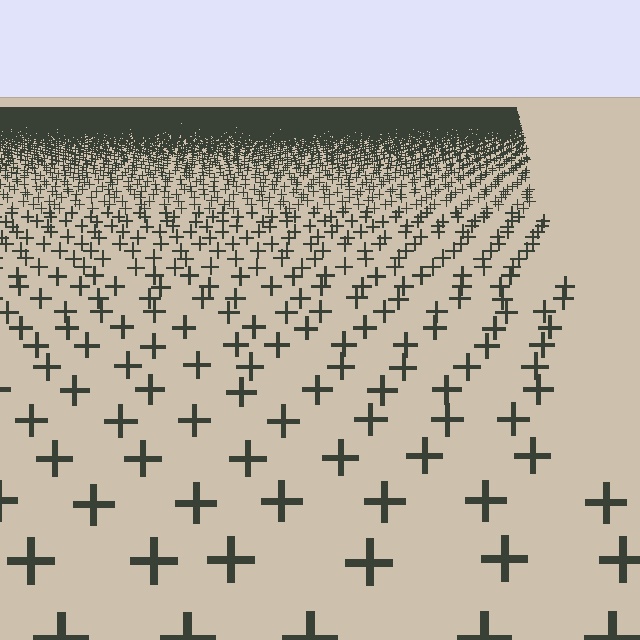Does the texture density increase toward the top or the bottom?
Density increases toward the top.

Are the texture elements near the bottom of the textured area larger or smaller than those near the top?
Larger. Near the bottom, elements are closer to the viewer and appear at a bigger on-screen size.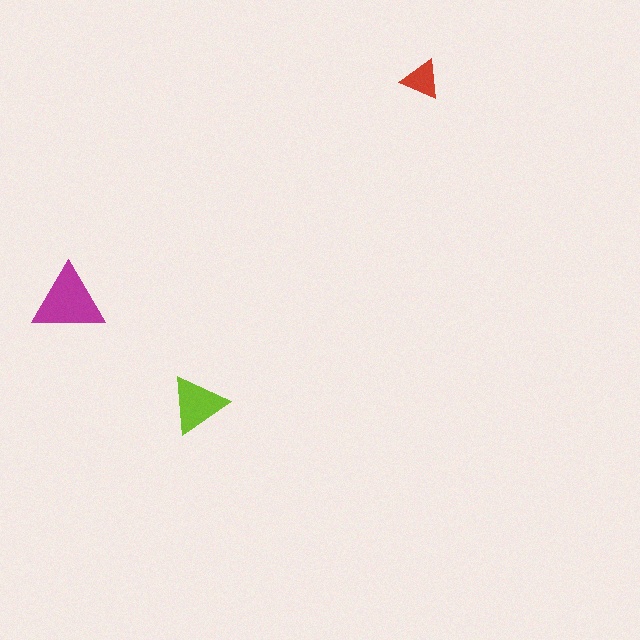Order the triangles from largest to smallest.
the magenta one, the lime one, the red one.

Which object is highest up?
The red triangle is topmost.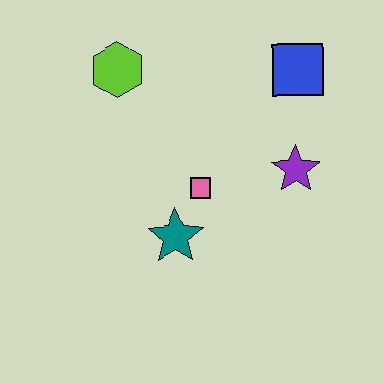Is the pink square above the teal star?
Yes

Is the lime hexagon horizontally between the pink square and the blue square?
No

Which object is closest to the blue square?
The purple star is closest to the blue square.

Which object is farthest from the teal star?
The blue square is farthest from the teal star.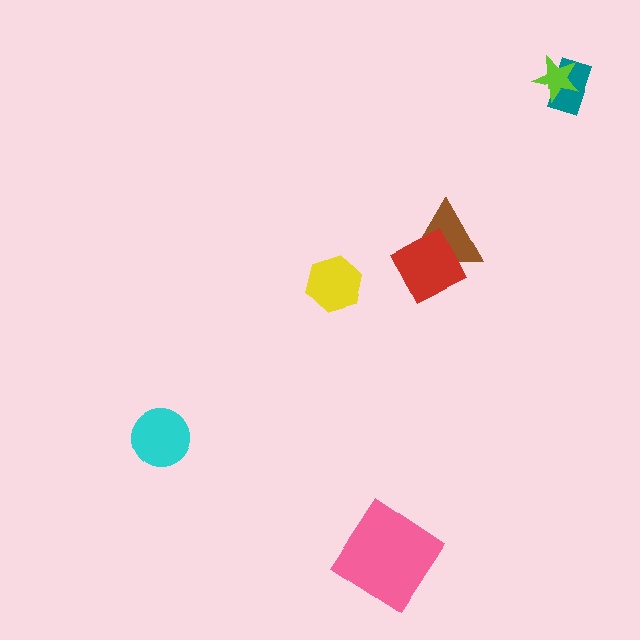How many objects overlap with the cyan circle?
0 objects overlap with the cyan circle.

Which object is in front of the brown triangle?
The red square is in front of the brown triangle.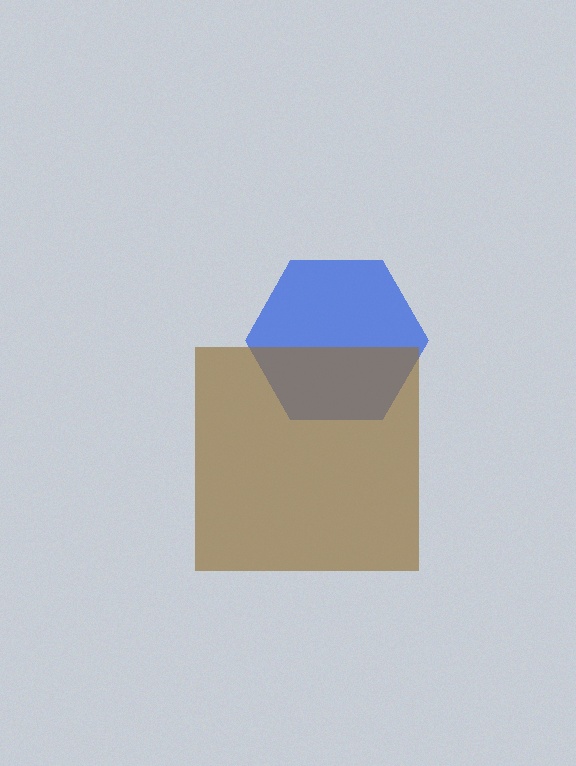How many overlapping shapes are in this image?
There are 2 overlapping shapes in the image.